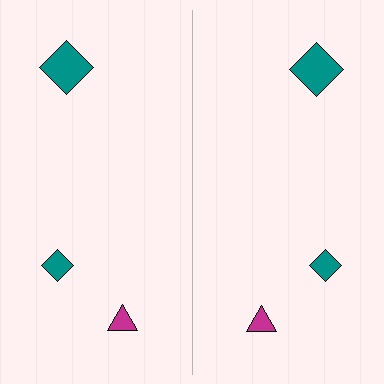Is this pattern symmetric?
Yes, this pattern has bilateral (reflection) symmetry.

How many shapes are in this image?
There are 6 shapes in this image.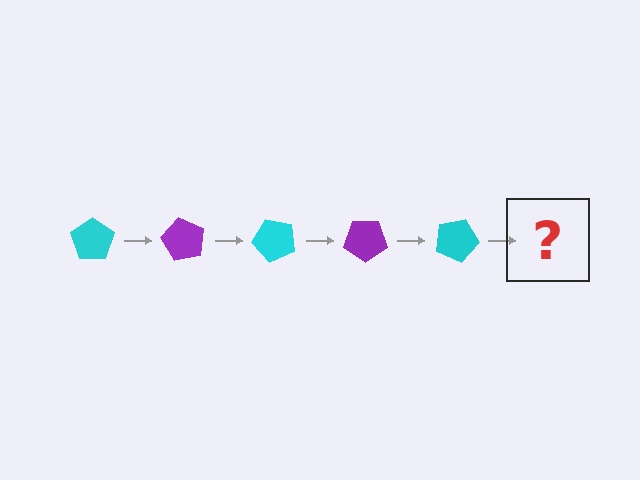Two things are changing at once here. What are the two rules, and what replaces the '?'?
The two rules are that it rotates 60 degrees each step and the color cycles through cyan and purple. The '?' should be a purple pentagon, rotated 300 degrees from the start.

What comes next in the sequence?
The next element should be a purple pentagon, rotated 300 degrees from the start.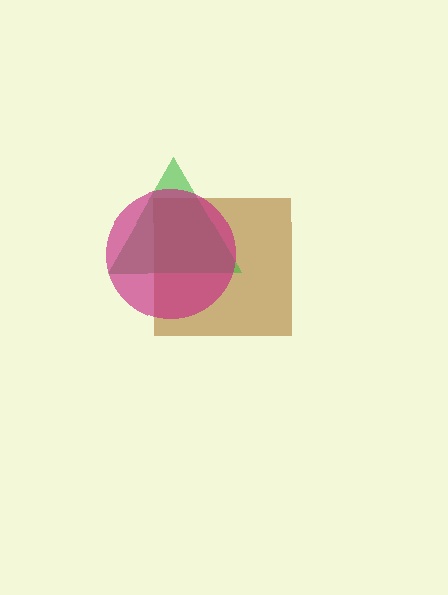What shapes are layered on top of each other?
The layered shapes are: a brown square, a green triangle, a magenta circle.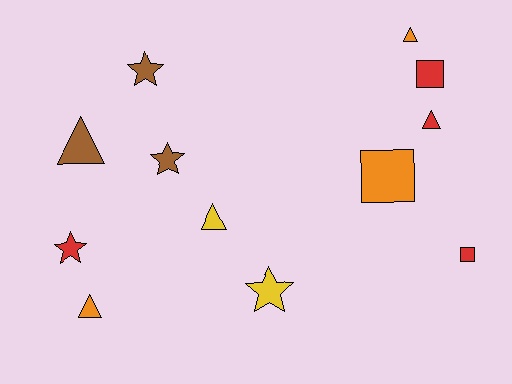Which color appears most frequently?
Red, with 4 objects.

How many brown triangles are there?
There is 1 brown triangle.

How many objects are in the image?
There are 12 objects.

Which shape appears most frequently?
Triangle, with 5 objects.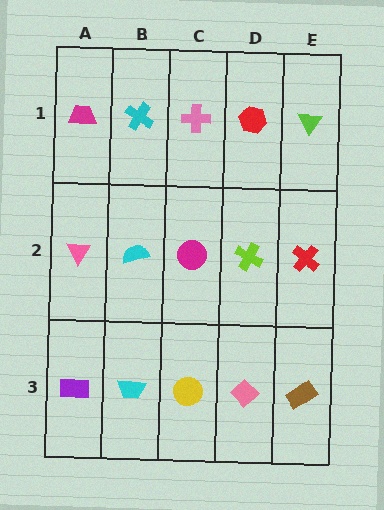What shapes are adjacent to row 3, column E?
A red cross (row 2, column E), a pink diamond (row 3, column D).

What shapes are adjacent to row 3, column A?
A pink triangle (row 2, column A), a cyan trapezoid (row 3, column B).